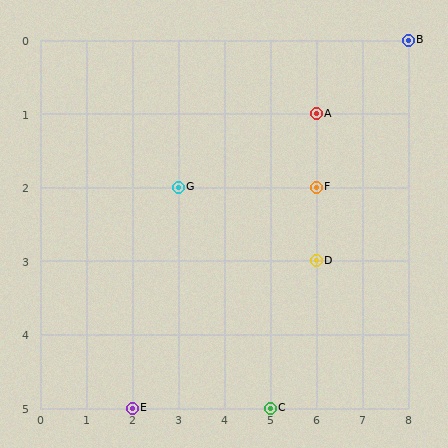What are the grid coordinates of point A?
Point A is at grid coordinates (6, 1).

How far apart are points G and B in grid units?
Points G and B are 5 columns and 2 rows apart (about 5.4 grid units diagonally).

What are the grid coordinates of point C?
Point C is at grid coordinates (5, 5).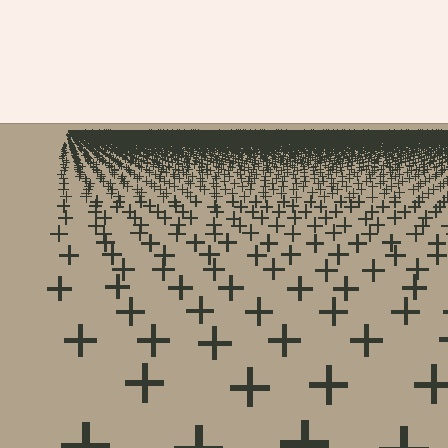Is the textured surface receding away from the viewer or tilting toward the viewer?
The surface is receding away from the viewer. Texture elements get smaller and denser toward the top.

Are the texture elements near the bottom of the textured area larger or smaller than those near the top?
Larger. Near the bottom, elements are closer to the viewer and appear at a bigger on-screen size.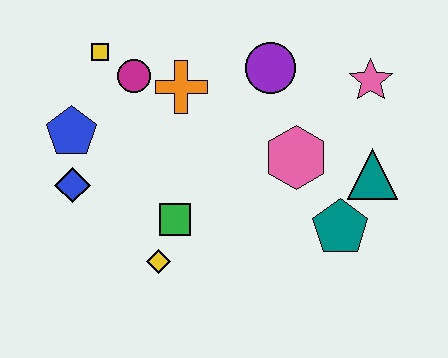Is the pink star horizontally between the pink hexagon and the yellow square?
No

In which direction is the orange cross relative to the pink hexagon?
The orange cross is to the left of the pink hexagon.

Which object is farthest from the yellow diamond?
The pink star is farthest from the yellow diamond.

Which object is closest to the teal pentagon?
The teal triangle is closest to the teal pentagon.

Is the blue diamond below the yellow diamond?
No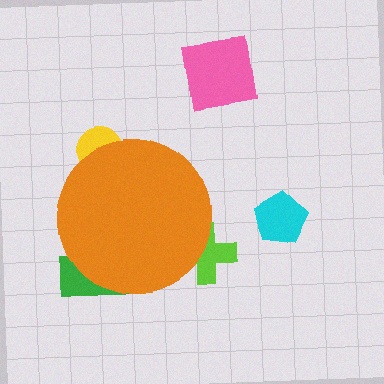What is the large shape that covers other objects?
An orange circle.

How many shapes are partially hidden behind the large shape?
3 shapes are partially hidden.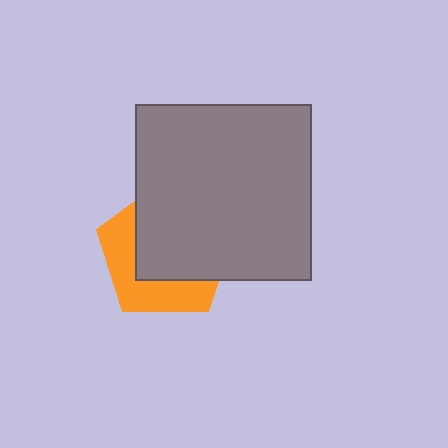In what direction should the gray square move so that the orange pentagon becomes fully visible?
The gray square should move toward the upper-right. That is the shortest direction to clear the overlap and leave the orange pentagon fully visible.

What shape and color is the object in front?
The object in front is a gray square.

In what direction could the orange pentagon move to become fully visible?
The orange pentagon could move toward the lower-left. That would shift it out from behind the gray square entirely.